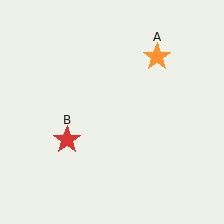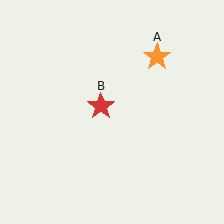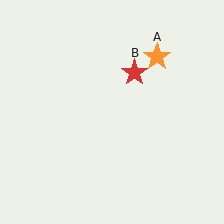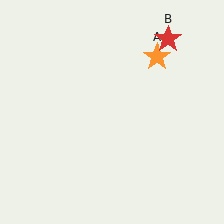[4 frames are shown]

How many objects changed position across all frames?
1 object changed position: red star (object B).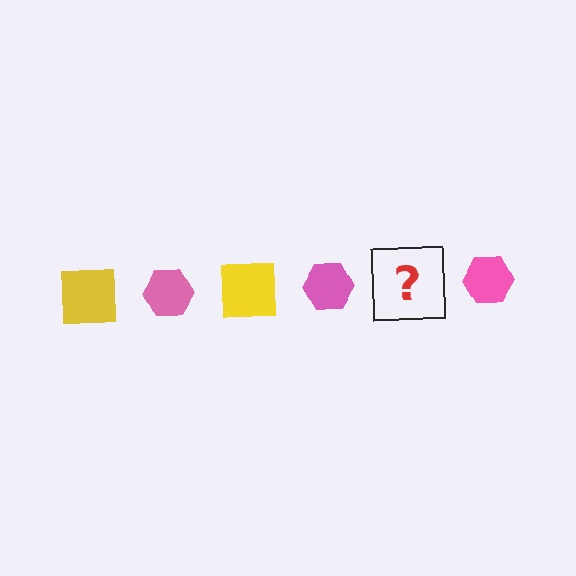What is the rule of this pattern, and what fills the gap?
The rule is that the pattern alternates between yellow square and pink hexagon. The gap should be filled with a yellow square.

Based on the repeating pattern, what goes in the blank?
The blank should be a yellow square.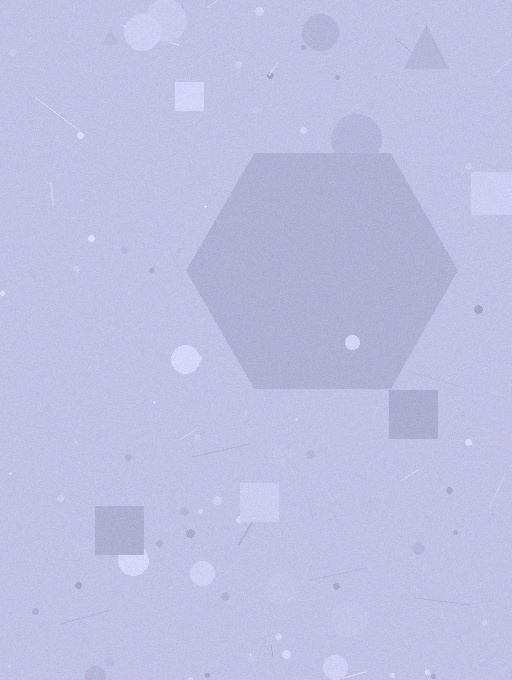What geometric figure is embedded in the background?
A hexagon is embedded in the background.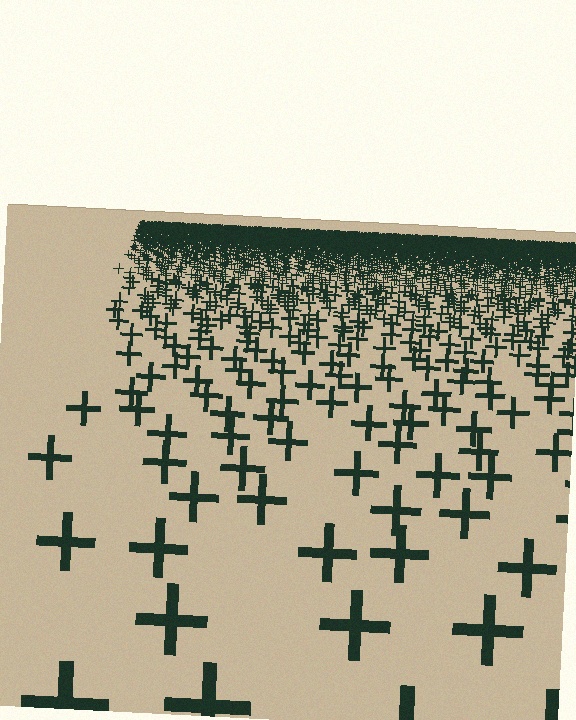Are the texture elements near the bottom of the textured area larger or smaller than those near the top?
Larger. Near the bottom, elements are closer to the viewer and appear at a bigger on-screen size.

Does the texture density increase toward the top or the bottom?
Density increases toward the top.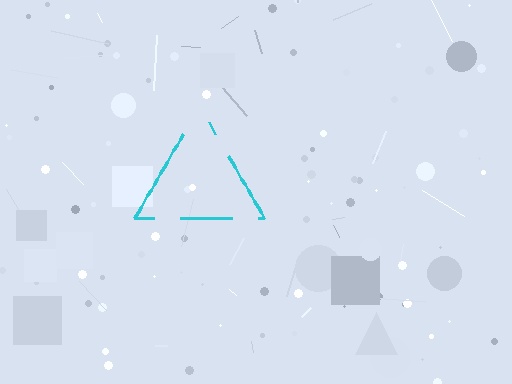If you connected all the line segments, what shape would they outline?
They would outline a triangle.